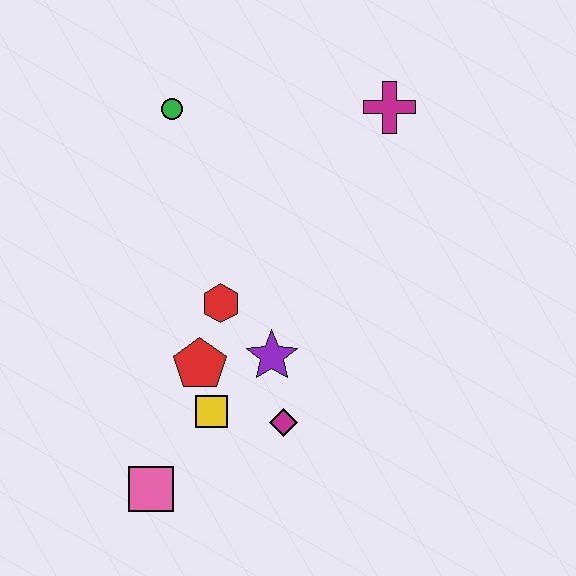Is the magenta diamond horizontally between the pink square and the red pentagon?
No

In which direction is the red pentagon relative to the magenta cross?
The red pentagon is below the magenta cross.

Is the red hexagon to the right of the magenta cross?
No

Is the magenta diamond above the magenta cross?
No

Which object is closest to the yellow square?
The red pentagon is closest to the yellow square.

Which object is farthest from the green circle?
The pink square is farthest from the green circle.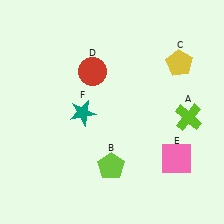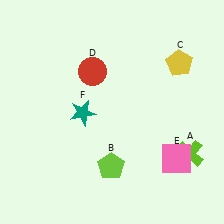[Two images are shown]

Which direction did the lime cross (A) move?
The lime cross (A) moved down.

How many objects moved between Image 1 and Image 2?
1 object moved between the two images.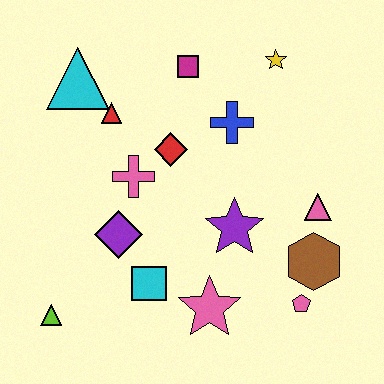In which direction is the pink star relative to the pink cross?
The pink star is below the pink cross.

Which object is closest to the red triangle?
The cyan triangle is closest to the red triangle.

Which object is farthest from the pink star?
The cyan triangle is farthest from the pink star.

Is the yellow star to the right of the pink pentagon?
No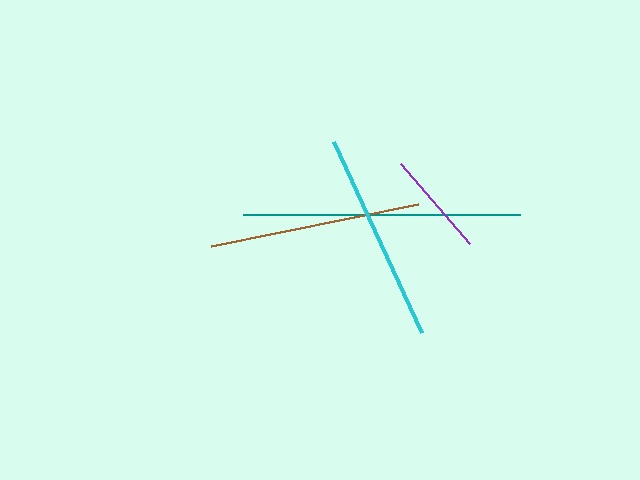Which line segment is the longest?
The teal line is the longest at approximately 277 pixels.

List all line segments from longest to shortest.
From longest to shortest: teal, brown, cyan, purple.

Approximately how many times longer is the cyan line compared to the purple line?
The cyan line is approximately 2.0 times the length of the purple line.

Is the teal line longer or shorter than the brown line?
The teal line is longer than the brown line.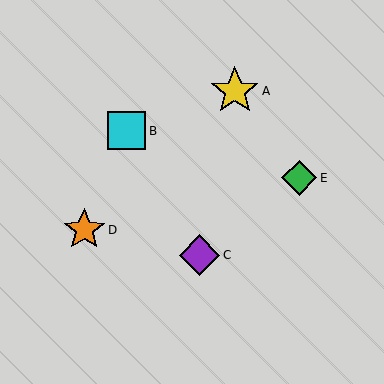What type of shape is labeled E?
Shape E is a green diamond.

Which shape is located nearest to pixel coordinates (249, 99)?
The yellow star (labeled A) at (235, 91) is nearest to that location.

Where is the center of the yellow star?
The center of the yellow star is at (235, 91).